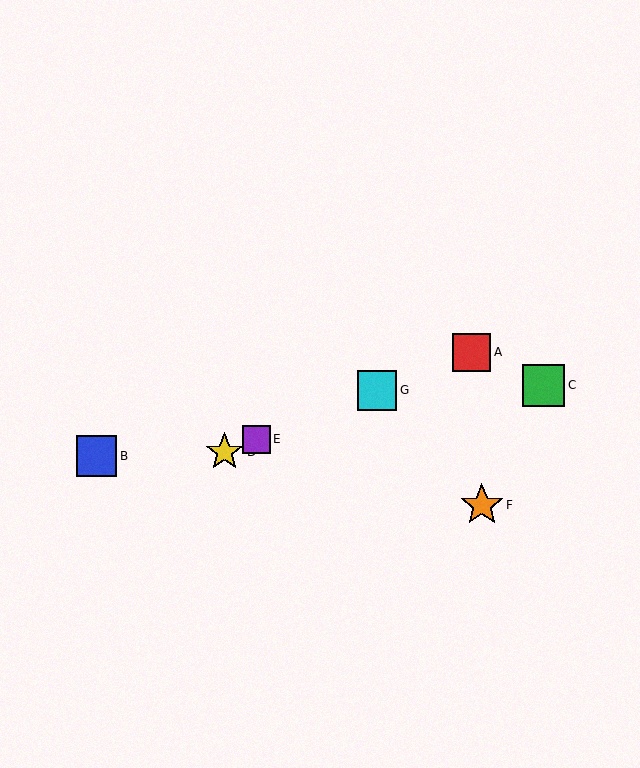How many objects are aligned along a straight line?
4 objects (A, D, E, G) are aligned along a straight line.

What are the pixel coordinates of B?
Object B is at (97, 456).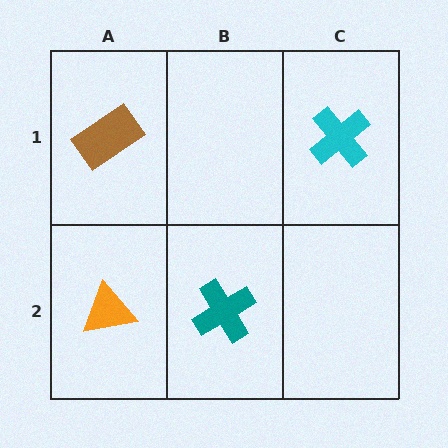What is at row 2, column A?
An orange triangle.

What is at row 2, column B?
A teal cross.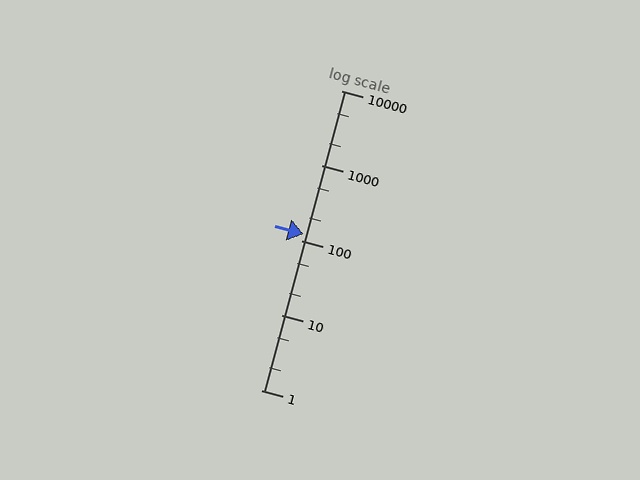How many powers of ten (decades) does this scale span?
The scale spans 4 decades, from 1 to 10000.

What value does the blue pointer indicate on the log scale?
The pointer indicates approximately 120.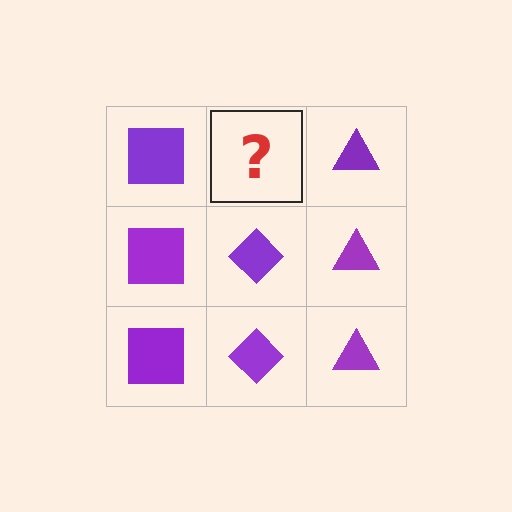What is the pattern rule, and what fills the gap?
The rule is that each column has a consistent shape. The gap should be filled with a purple diamond.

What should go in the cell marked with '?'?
The missing cell should contain a purple diamond.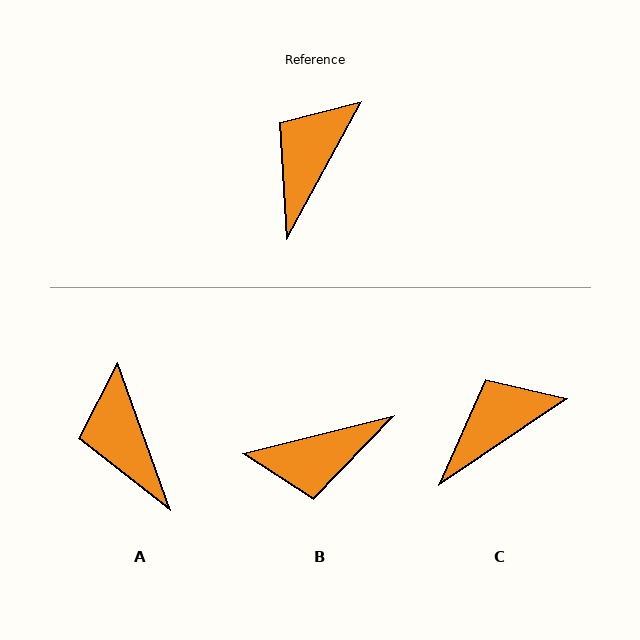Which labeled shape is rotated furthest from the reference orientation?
B, about 132 degrees away.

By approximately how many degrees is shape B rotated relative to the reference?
Approximately 132 degrees counter-clockwise.